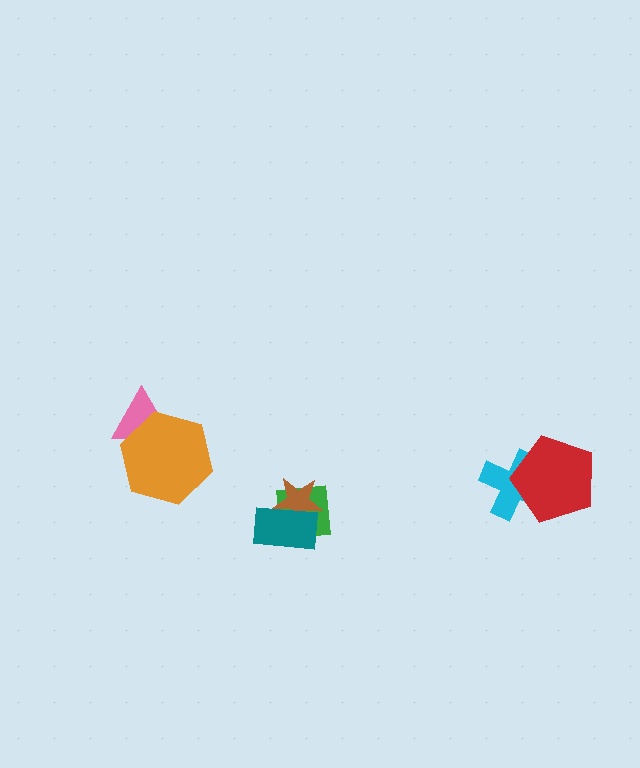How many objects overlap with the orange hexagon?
1 object overlaps with the orange hexagon.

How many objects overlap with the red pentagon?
1 object overlaps with the red pentagon.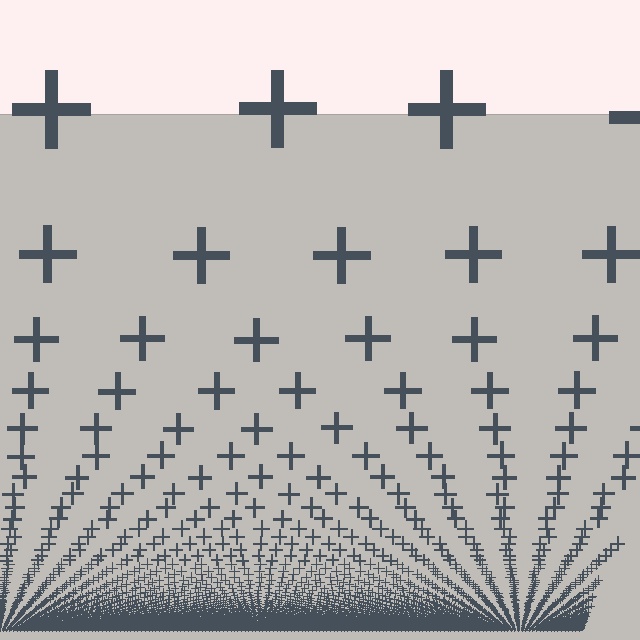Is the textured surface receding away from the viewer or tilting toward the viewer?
The surface appears to tilt toward the viewer. Texture elements get larger and sparser toward the top.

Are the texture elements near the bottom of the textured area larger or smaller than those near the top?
Smaller. The gradient is inverted — elements near the bottom are smaller and denser.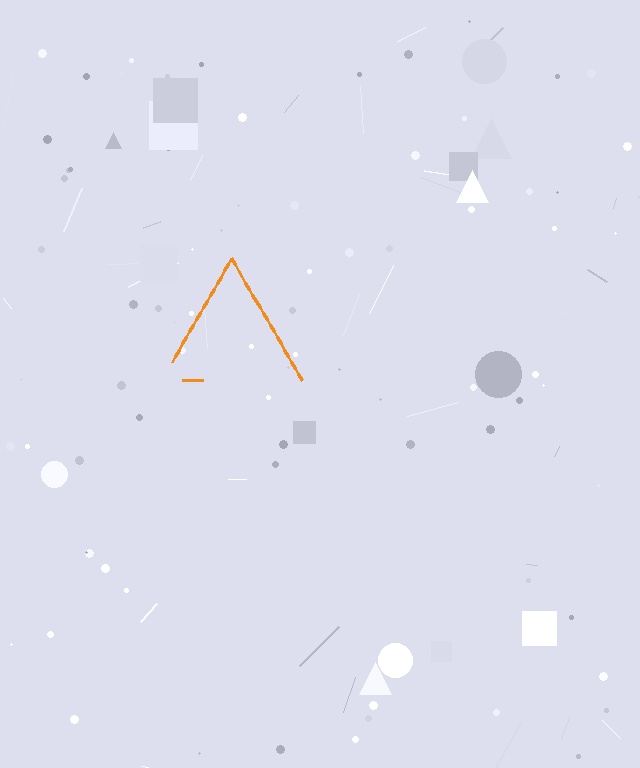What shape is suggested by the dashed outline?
The dashed outline suggests a triangle.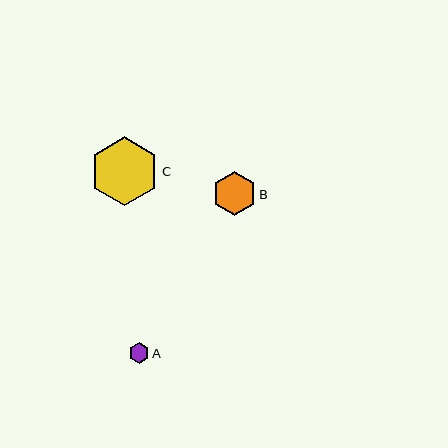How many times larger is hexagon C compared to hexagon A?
Hexagon C is approximately 3.4 times the size of hexagon A.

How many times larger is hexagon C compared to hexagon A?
Hexagon C is approximately 3.4 times the size of hexagon A.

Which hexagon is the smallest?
Hexagon A is the smallest with a size of approximately 20 pixels.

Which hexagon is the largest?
Hexagon C is the largest with a size of approximately 68 pixels.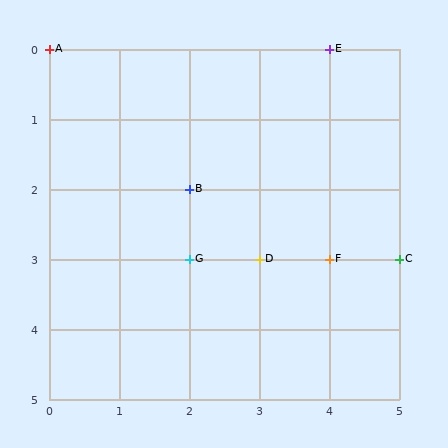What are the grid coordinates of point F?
Point F is at grid coordinates (4, 3).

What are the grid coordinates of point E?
Point E is at grid coordinates (4, 0).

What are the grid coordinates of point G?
Point G is at grid coordinates (2, 3).